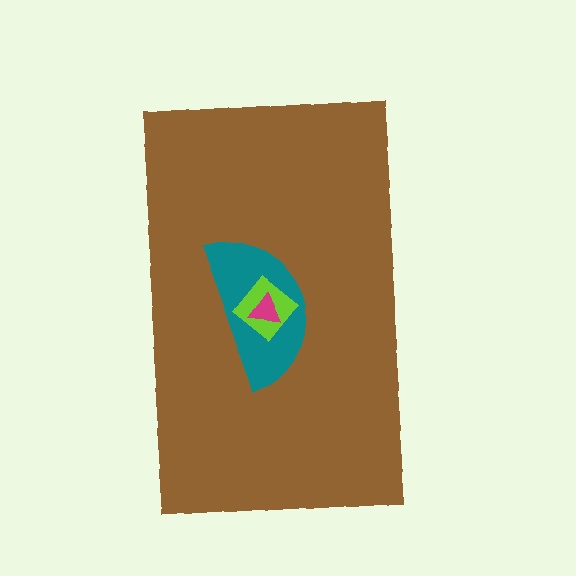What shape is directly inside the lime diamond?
The magenta triangle.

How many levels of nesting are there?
4.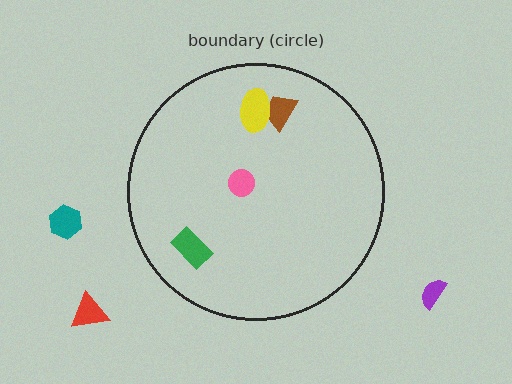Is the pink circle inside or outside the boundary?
Inside.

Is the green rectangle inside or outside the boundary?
Inside.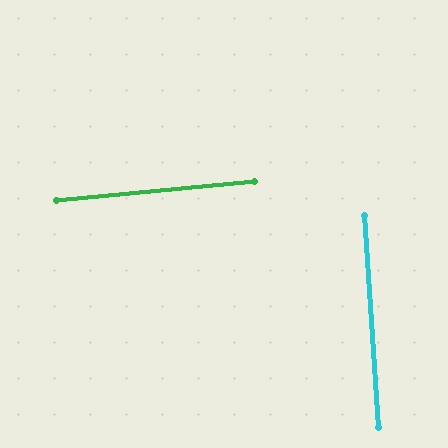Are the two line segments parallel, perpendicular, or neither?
Perpendicular — they meet at approximately 88°.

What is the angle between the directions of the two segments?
Approximately 88 degrees.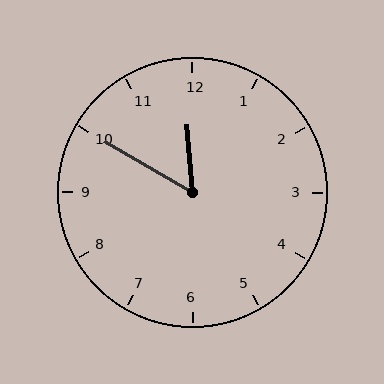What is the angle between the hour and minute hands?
Approximately 55 degrees.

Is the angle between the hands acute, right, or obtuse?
It is acute.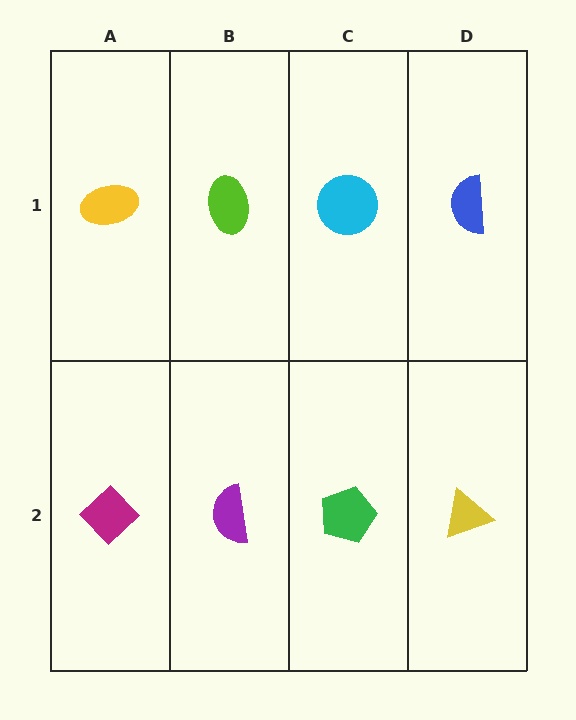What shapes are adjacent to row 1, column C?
A green pentagon (row 2, column C), a lime ellipse (row 1, column B), a blue semicircle (row 1, column D).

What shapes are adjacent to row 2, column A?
A yellow ellipse (row 1, column A), a purple semicircle (row 2, column B).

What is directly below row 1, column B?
A purple semicircle.